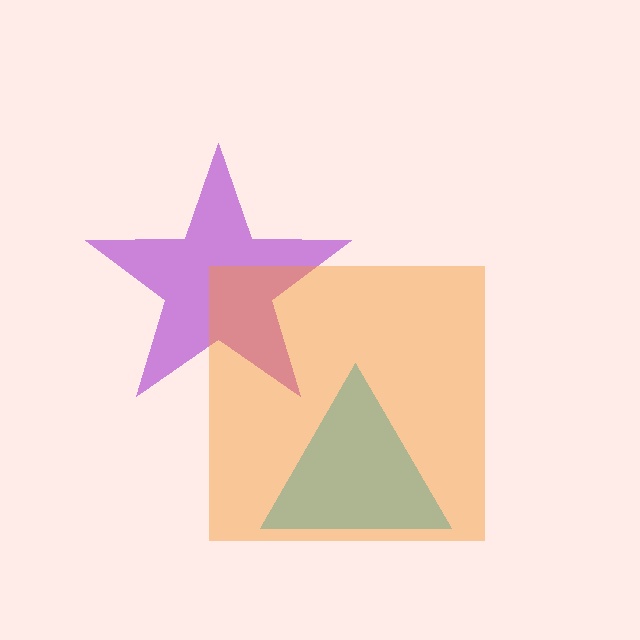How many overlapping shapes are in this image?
There are 3 overlapping shapes in the image.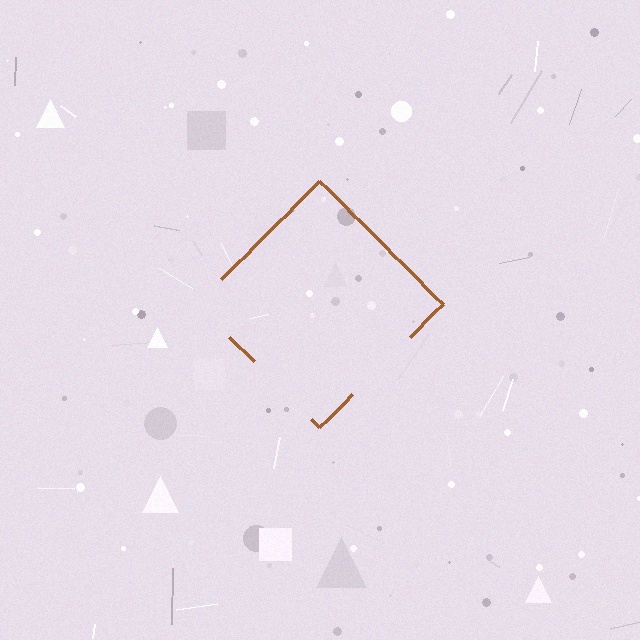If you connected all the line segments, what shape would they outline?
They would outline a diamond.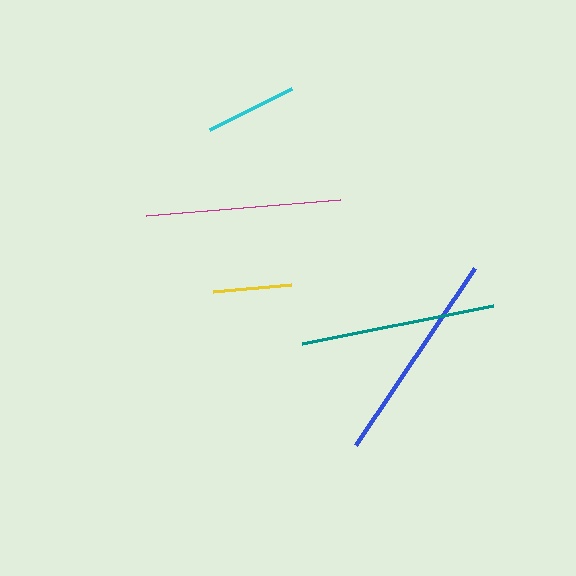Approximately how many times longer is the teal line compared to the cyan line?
The teal line is approximately 2.1 times the length of the cyan line.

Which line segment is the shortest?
The yellow line is the shortest at approximately 78 pixels.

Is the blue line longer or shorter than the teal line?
The blue line is longer than the teal line.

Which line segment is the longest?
The blue line is the longest at approximately 213 pixels.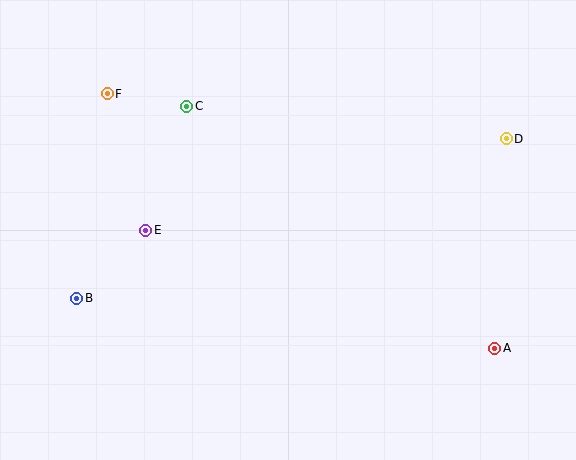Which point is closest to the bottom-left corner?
Point B is closest to the bottom-left corner.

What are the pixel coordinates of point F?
Point F is at (107, 94).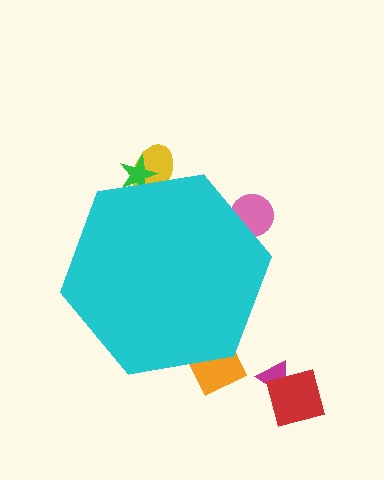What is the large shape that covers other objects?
A cyan hexagon.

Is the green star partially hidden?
Yes, the green star is partially hidden behind the cyan hexagon.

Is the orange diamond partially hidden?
Yes, the orange diamond is partially hidden behind the cyan hexagon.